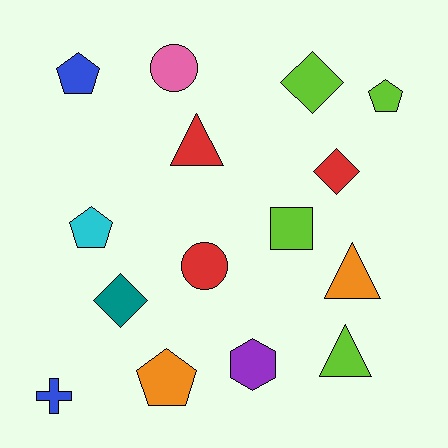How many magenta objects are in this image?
There are no magenta objects.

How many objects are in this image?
There are 15 objects.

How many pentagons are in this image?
There are 4 pentagons.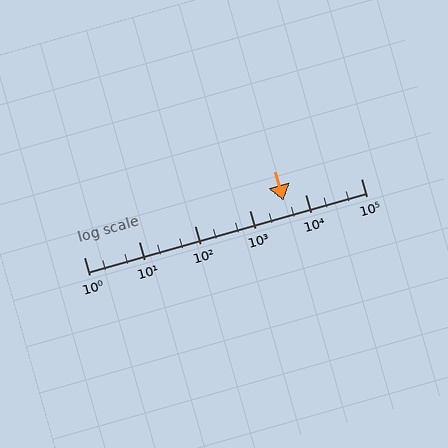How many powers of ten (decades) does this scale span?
The scale spans 5 decades, from 1 to 100000.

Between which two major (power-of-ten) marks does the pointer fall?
The pointer is between 1000 and 10000.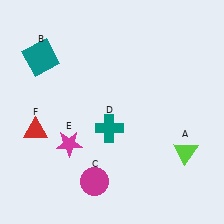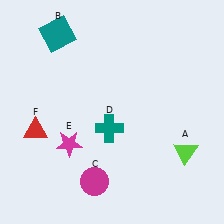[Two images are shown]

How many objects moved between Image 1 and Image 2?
1 object moved between the two images.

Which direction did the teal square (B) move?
The teal square (B) moved up.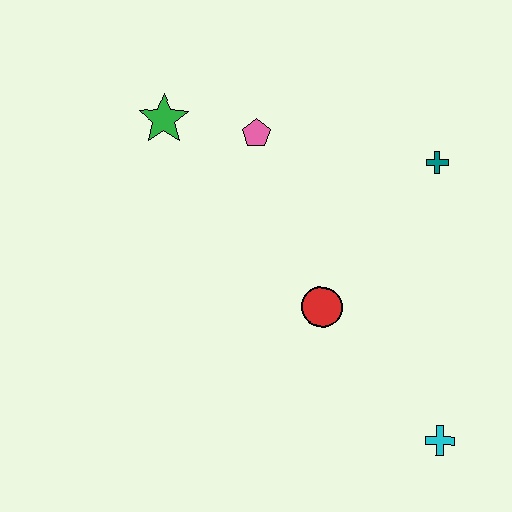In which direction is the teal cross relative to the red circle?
The teal cross is above the red circle.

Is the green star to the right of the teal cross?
No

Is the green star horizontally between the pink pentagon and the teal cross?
No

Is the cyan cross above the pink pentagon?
No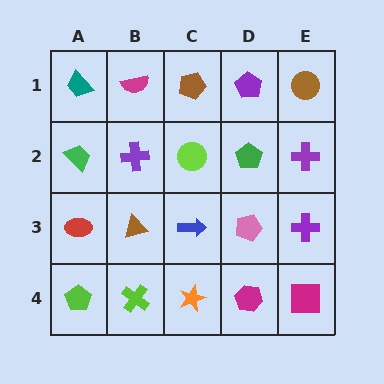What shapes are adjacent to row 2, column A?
A teal trapezoid (row 1, column A), a red ellipse (row 3, column A), a purple cross (row 2, column B).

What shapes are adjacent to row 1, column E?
A purple cross (row 2, column E), a purple pentagon (row 1, column D).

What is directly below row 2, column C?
A blue arrow.